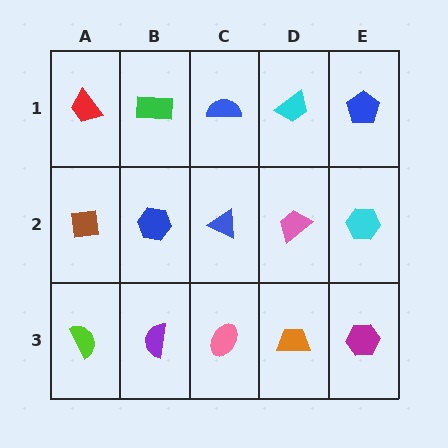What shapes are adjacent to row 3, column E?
A cyan hexagon (row 2, column E), an orange trapezoid (row 3, column D).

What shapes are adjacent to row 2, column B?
A green rectangle (row 1, column B), a purple semicircle (row 3, column B), a brown square (row 2, column A), a blue triangle (row 2, column C).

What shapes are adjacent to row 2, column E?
A blue pentagon (row 1, column E), a magenta hexagon (row 3, column E), a pink trapezoid (row 2, column D).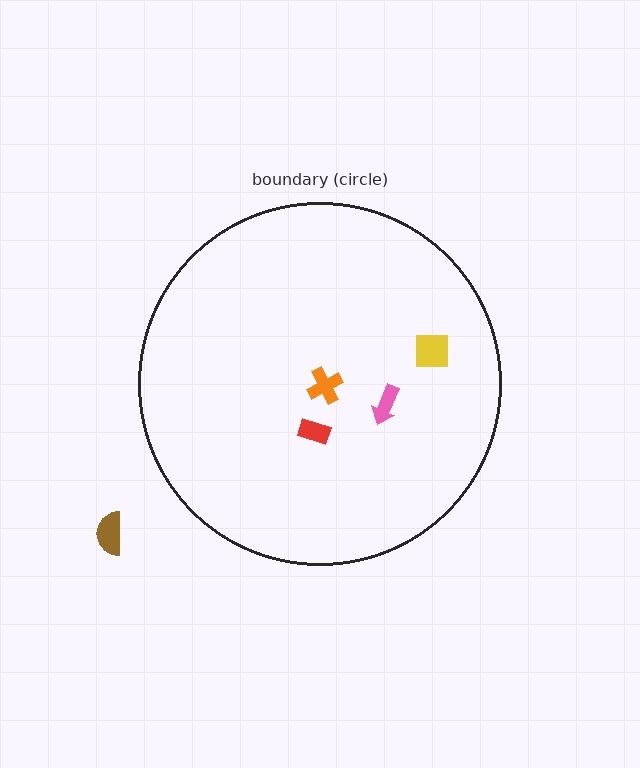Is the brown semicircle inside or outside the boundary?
Outside.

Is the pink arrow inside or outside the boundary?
Inside.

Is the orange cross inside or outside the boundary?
Inside.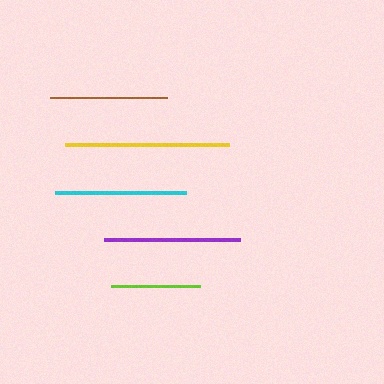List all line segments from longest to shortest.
From longest to shortest: yellow, purple, cyan, brown, lime.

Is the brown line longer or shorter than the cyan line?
The cyan line is longer than the brown line.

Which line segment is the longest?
The yellow line is the longest at approximately 164 pixels.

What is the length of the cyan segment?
The cyan segment is approximately 131 pixels long.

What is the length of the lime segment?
The lime segment is approximately 89 pixels long.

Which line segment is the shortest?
The lime line is the shortest at approximately 89 pixels.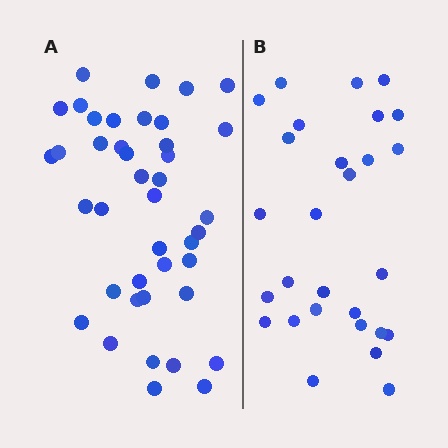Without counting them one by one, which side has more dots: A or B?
Region A (the left region) has more dots.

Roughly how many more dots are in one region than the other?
Region A has approximately 15 more dots than region B.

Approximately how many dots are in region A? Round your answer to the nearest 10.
About 40 dots. (The exact count is 41, which rounds to 40.)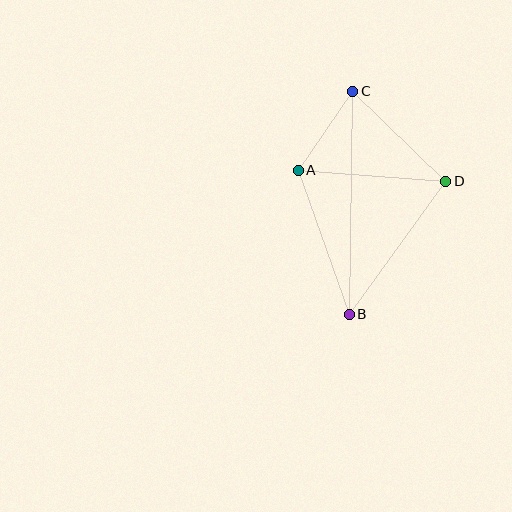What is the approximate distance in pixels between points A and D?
The distance between A and D is approximately 148 pixels.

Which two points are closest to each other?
Points A and C are closest to each other.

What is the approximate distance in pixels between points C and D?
The distance between C and D is approximately 129 pixels.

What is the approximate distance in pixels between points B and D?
The distance between B and D is approximately 164 pixels.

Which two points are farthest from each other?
Points B and C are farthest from each other.